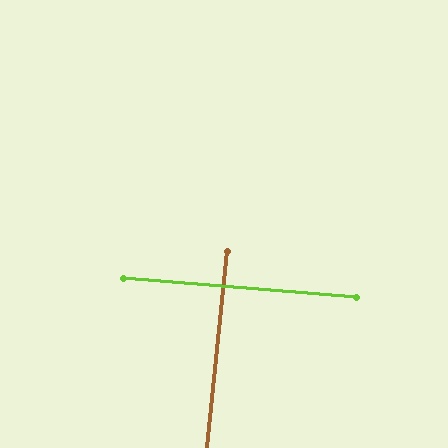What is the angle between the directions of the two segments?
Approximately 89 degrees.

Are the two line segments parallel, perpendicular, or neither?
Perpendicular — they meet at approximately 89°.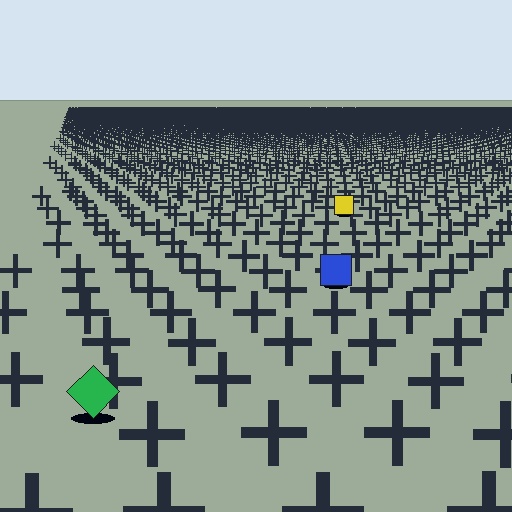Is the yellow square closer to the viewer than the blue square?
No. The blue square is closer — you can tell from the texture gradient: the ground texture is coarser near it.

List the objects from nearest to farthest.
From nearest to farthest: the green diamond, the blue square, the yellow square.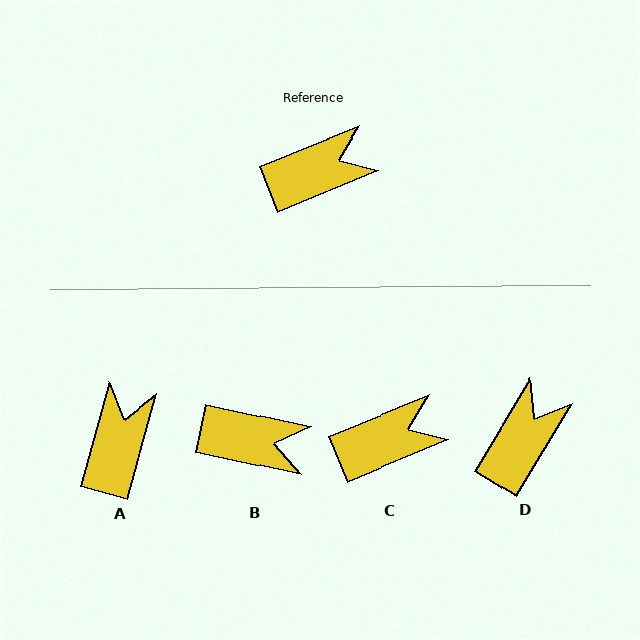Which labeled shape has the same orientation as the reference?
C.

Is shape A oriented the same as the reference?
No, it is off by about 52 degrees.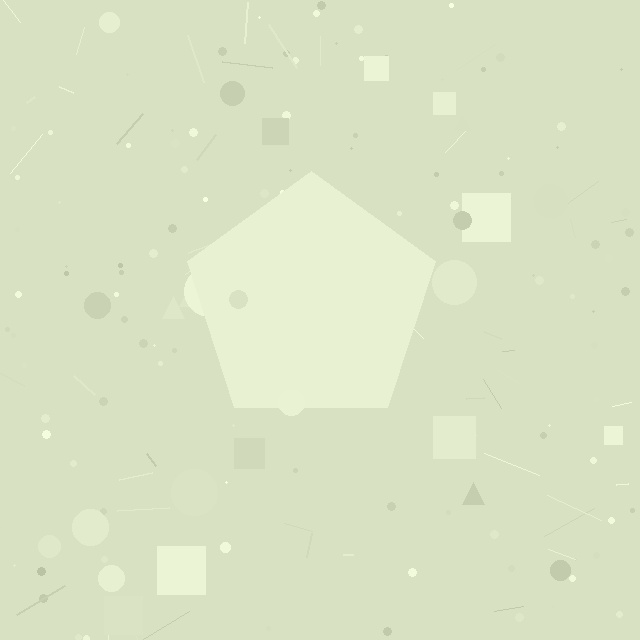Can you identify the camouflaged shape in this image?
The camouflaged shape is a pentagon.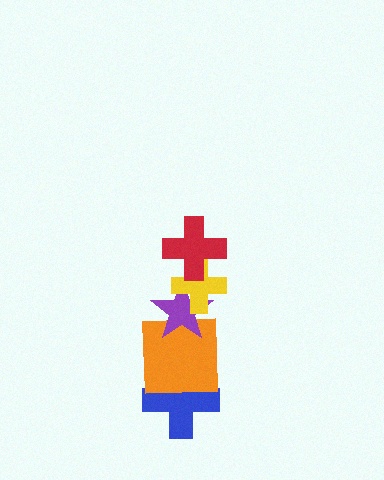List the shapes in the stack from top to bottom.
From top to bottom: the red cross, the yellow cross, the purple star, the orange square, the blue cross.